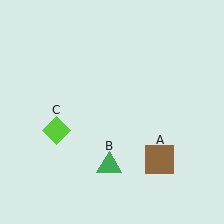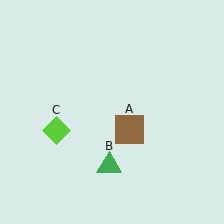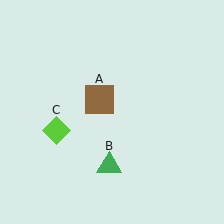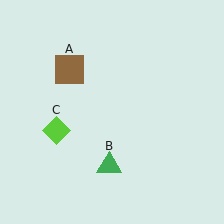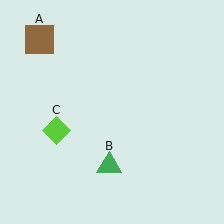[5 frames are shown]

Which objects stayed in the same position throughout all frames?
Green triangle (object B) and lime diamond (object C) remained stationary.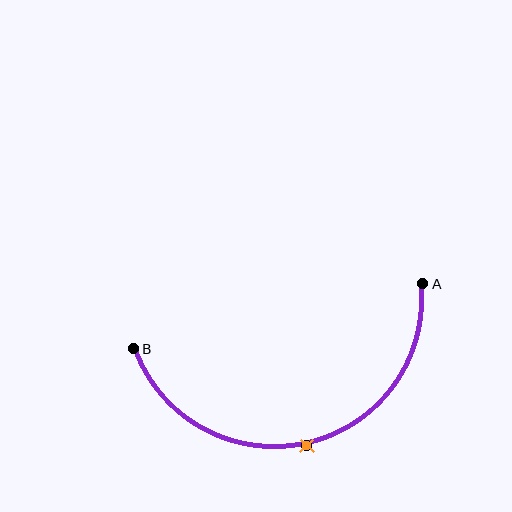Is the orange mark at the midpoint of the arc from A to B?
Yes. The orange mark lies on the arc at equal arc-length from both A and B — it is the arc midpoint.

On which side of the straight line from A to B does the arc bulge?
The arc bulges below the straight line connecting A and B.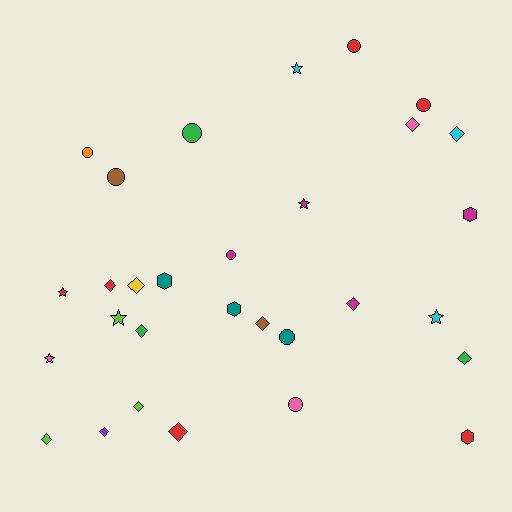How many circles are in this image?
There are 8 circles.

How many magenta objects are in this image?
There are 4 magenta objects.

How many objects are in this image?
There are 30 objects.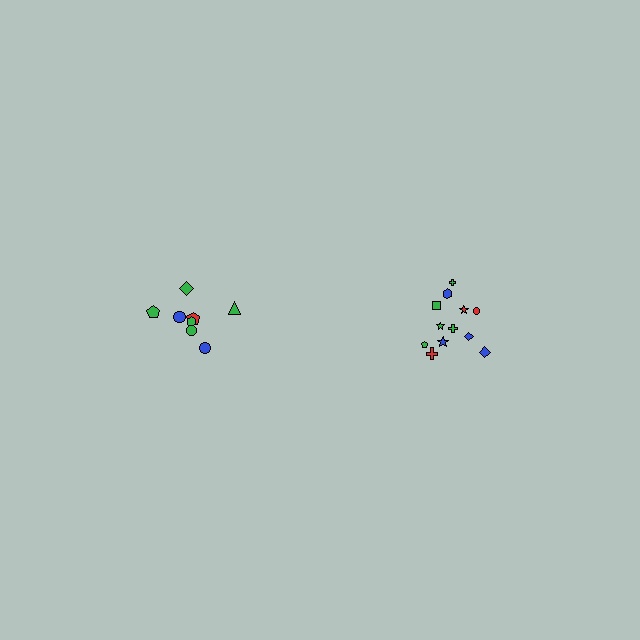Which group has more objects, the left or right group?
The right group.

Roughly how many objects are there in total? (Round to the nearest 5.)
Roughly 20 objects in total.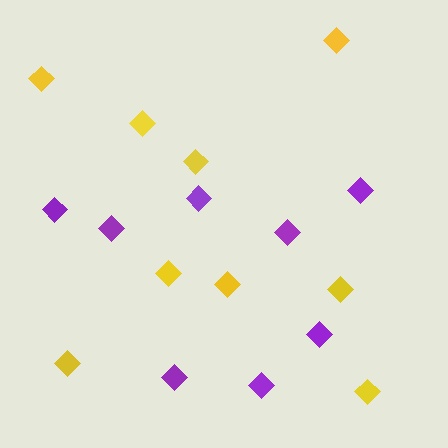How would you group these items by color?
There are 2 groups: one group of yellow diamonds (9) and one group of purple diamonds (8).